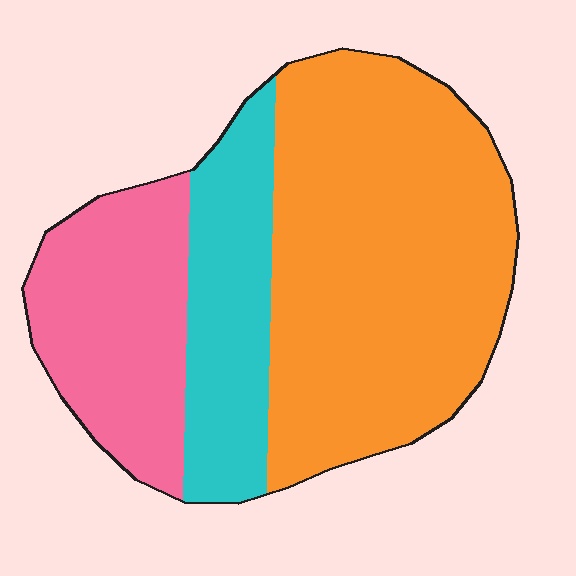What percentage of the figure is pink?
Pink takes up less than a quarter of the figure.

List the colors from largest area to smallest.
From largest to smallest: orange, pink, cyan.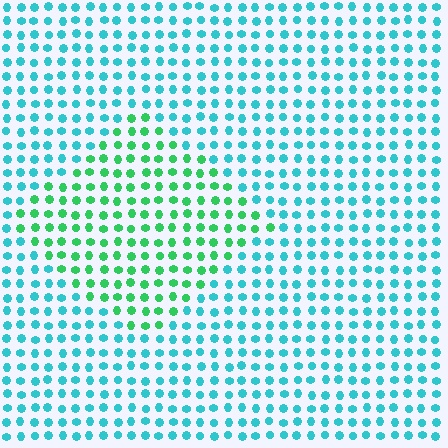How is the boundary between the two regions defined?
The boundary is defined purely by a slight shift in hue (about 44 degrees). Spacing, size, and orientation are identical on both sides.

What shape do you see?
I see a diamond.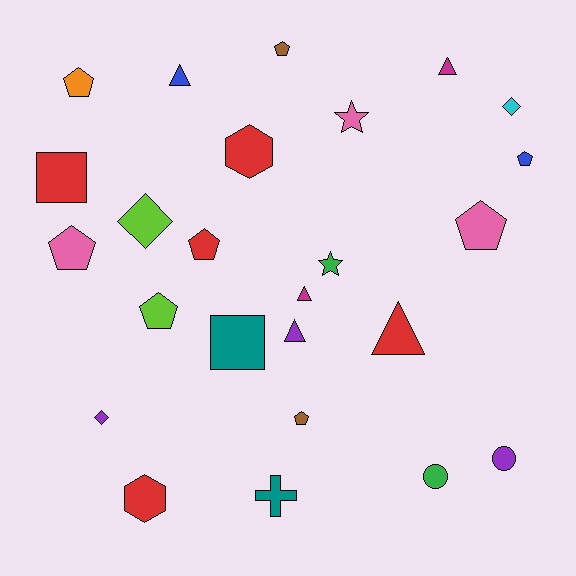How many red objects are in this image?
There are 5 red objects.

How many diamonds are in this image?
There are 3 diamonds.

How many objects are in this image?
There are 25 objects.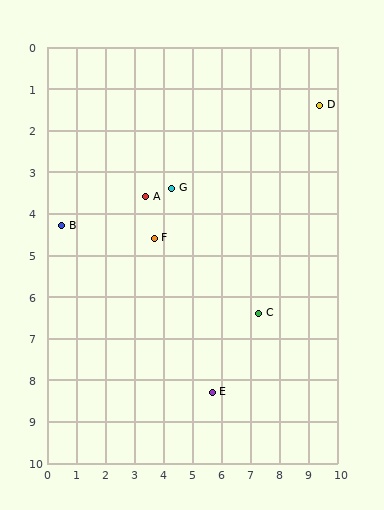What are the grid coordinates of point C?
Point C is at approximately (7.3, 6.4).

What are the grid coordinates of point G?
Point G is at approximately (4.3, 3.4).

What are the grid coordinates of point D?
Point D is at approximately (9.4, 1.4).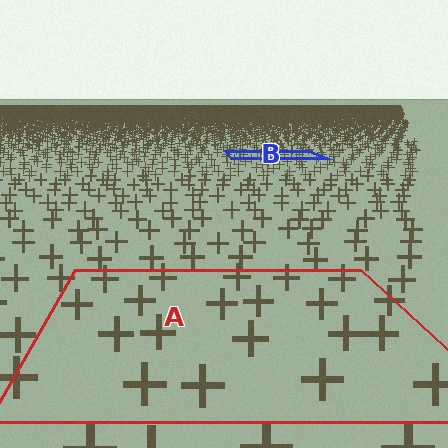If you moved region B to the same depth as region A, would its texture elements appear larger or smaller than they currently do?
They would appear larger. At a closer depth, the same texture elements are projected at a bigger on-screen size.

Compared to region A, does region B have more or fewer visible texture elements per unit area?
Region B has more texture elements per unit area — they are packed more densely because it is farther away.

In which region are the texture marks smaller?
The texture marks are smaller in region B, because it is farther away.